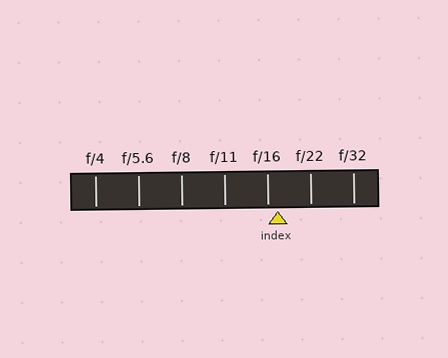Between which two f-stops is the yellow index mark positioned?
The index mark is between f/16 and f/22.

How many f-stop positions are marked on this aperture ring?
There are 7 f-stop positions marked.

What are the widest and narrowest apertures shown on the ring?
The widest aperture shown is f/4 and the narrowest is f/32.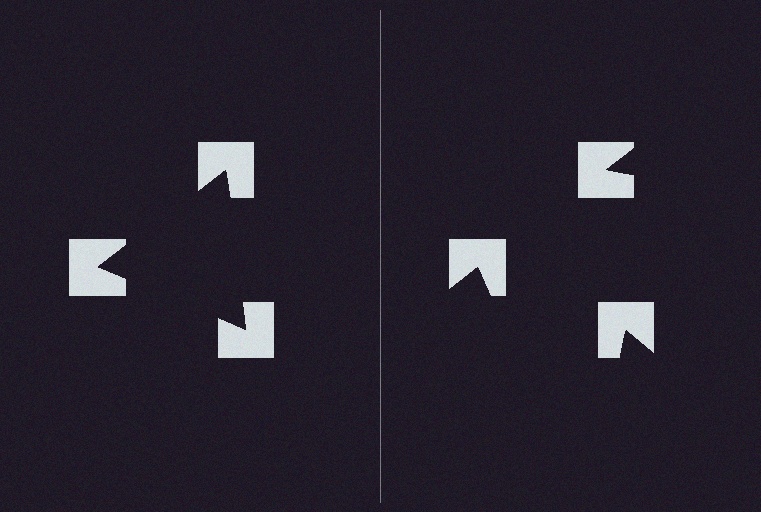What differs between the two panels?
The notched squares are positioned identically on both sides; only the wedge orientations differ. On the left they align to a triangle; on the right they are misaligned.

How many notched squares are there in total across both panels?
6 — 3 on each side.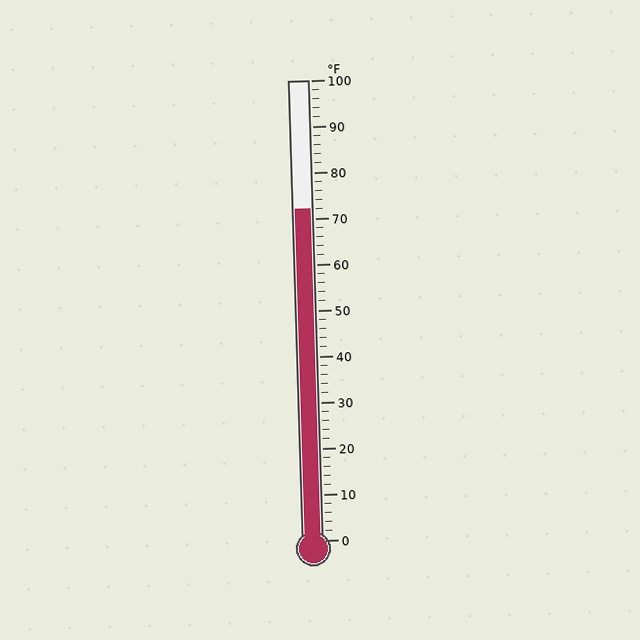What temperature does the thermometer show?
The thermometer shows approximately 72°F.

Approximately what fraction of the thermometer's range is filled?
The thermometer is filled to approximately 70% of its range.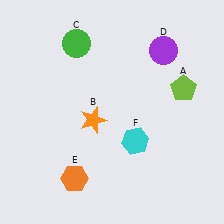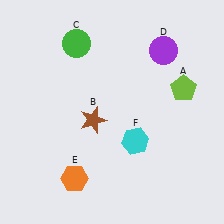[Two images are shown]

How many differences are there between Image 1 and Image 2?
There is 1 difference between the two images.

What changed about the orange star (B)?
In Image 1, B is orange. In Image 2, it changed to brown.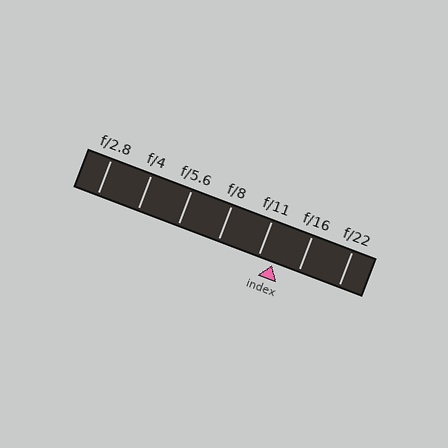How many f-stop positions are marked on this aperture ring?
There are 7 f-stop positions marked.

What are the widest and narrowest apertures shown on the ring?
The widest aperture shown is f/2.8 and the narrowest is f/22.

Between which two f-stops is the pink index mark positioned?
The index mark is between f/11 and f/16.